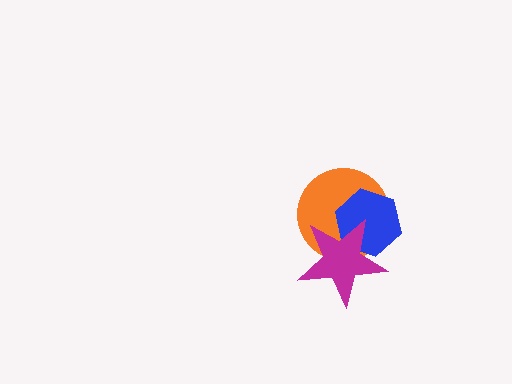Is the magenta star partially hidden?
No, no other shape covers it.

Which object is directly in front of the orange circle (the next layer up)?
The blue hexagon is directly in front of the orange circle.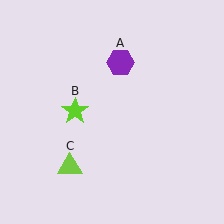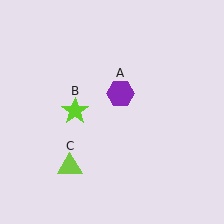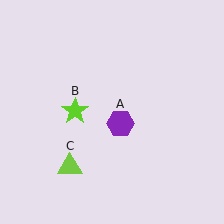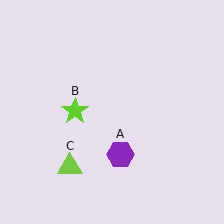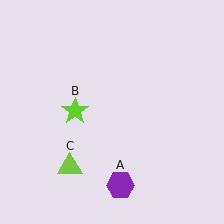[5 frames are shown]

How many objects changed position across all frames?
1 object changed position: purple hexagon (object A).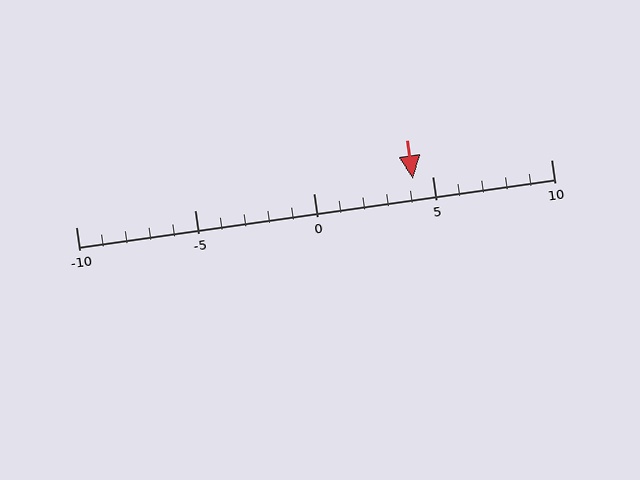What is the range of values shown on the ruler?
The ruler shows values from -10 to 10.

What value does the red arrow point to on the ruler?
The red arrow points to approximately 4.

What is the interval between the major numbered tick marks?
The major tick marks are spaced 5 units apart.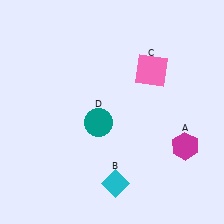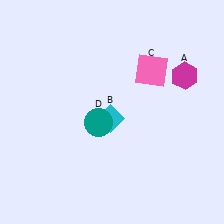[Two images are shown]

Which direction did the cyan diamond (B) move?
The cyan diamond (B) moved up.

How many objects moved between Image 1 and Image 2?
2 objects moved between the two images.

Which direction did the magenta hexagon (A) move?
The magenta hexagon (A) moved up.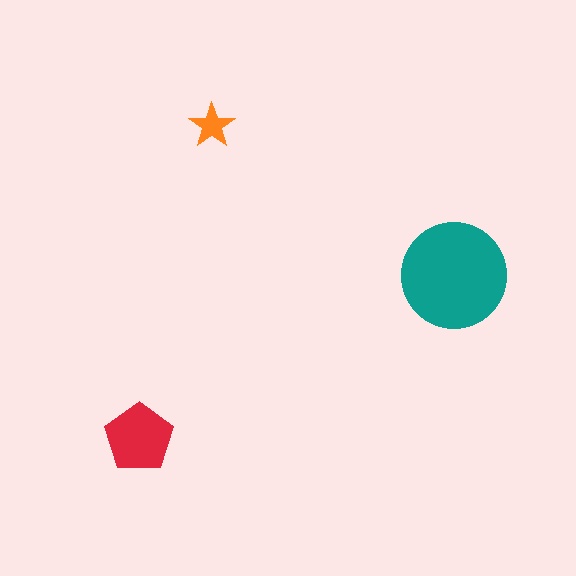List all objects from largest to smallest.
The teal circle, the red pentagon, the orange star.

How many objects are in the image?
There are 3 objects in the image.